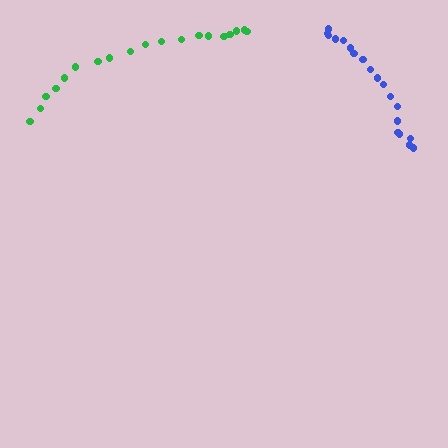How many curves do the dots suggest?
There are 2 distinct paths.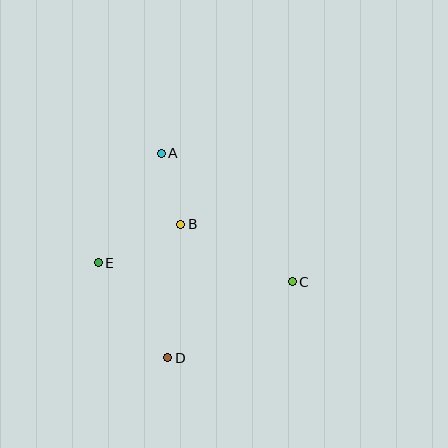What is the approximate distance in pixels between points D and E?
The distance between D and E is approximately 118 pixels.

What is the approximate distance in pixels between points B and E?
The distance between B and E is approximately 91 pixels.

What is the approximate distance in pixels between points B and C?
The distance between B and C is approximately 125 pixels.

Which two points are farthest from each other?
Points A and D are farthest from each other.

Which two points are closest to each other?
Points A and B are closest to each other.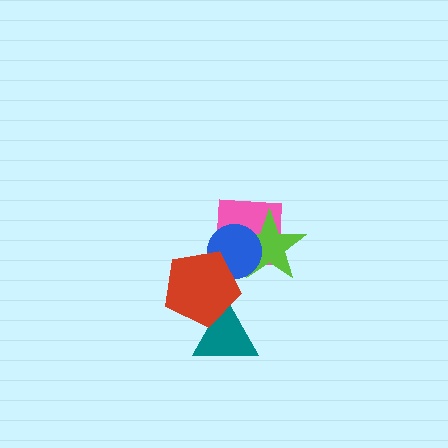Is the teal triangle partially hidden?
Yes, it is partially covered by another shape.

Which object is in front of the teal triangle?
The red pentagon is in front of the teal triangle.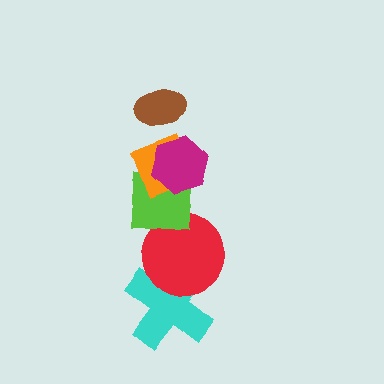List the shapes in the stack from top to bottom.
From top to bottom: the brown ellipse, the magenta hexagon, the orange diamond, the lime square, the red circle, the cyan cross.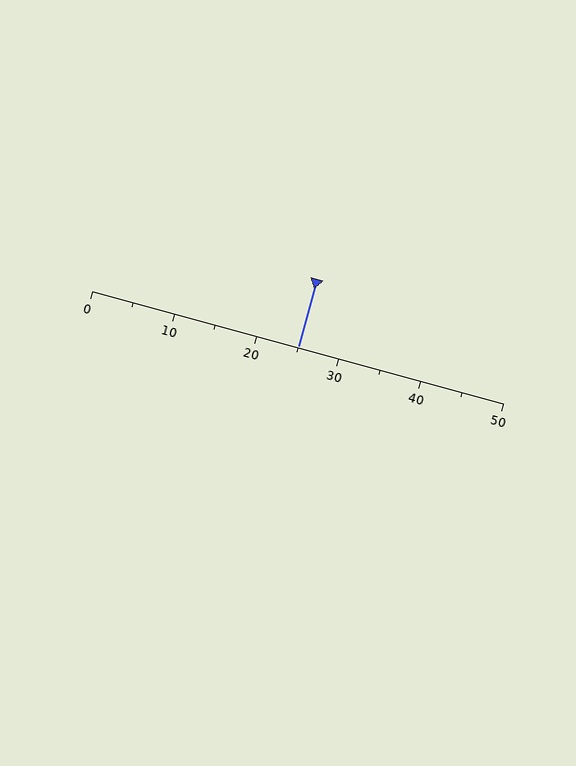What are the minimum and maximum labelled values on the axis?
The axis runs from 0 to 50.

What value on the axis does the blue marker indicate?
The marker indicates approximately 25.